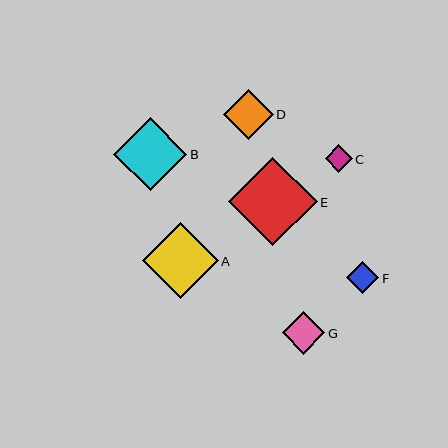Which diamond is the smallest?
Diamond C is the smallest with a size of approximately 27 pixels.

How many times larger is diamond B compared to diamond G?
Diamond B is approximately 1.7 times the size of diamond G.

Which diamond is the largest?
Diamond E is the largest with a size of approximately 88 pixels.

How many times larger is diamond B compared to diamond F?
Diamond B is approximately 2.3 times the size of diamond F.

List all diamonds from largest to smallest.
From largest to smallest: E, A, B, D, G, F, C.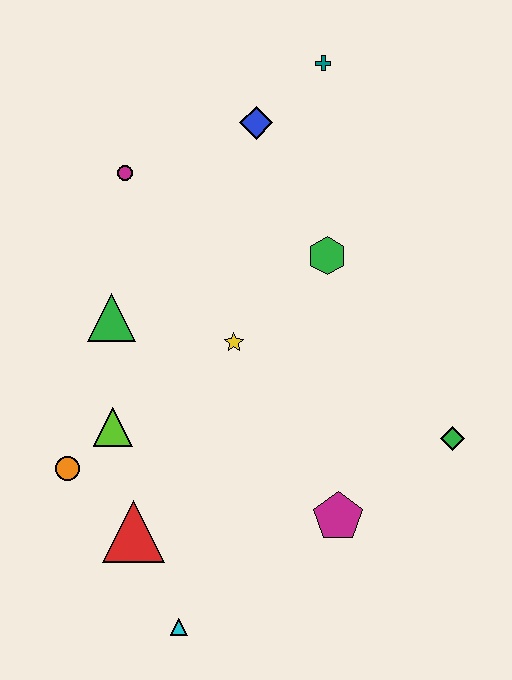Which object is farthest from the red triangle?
The teal cross is farthest from the red triangle.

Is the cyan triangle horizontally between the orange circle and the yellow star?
Yes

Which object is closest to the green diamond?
The magenta pentagon is closest to the green diamond.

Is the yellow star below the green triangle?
Yes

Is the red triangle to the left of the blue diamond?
Yes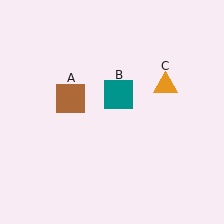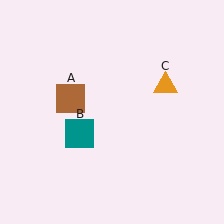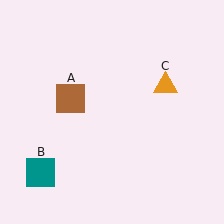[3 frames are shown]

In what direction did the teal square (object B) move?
The teal square (object B) moved down and to the left.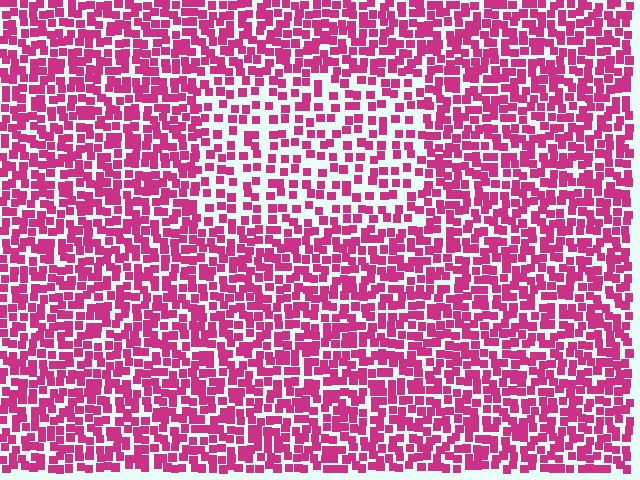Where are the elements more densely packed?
The elements are more densely packed outside the rectangle boundary.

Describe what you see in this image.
The image contains small magenta elements arranged at two different densities. A rectangle-shaped region is visible where the elements are less densely packed than the surrounding area.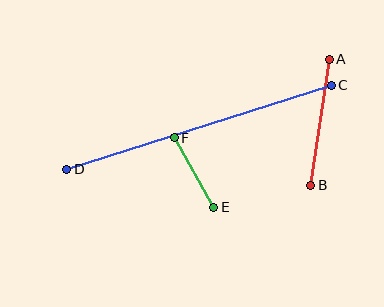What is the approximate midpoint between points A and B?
The midpoint is at approximately (320, 122) pixels.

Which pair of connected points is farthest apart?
Points C and D are farthest apart.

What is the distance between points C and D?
The distance is approximately 277 pixels.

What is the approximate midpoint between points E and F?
The midpoint is at approximately (194, 173) pixels.